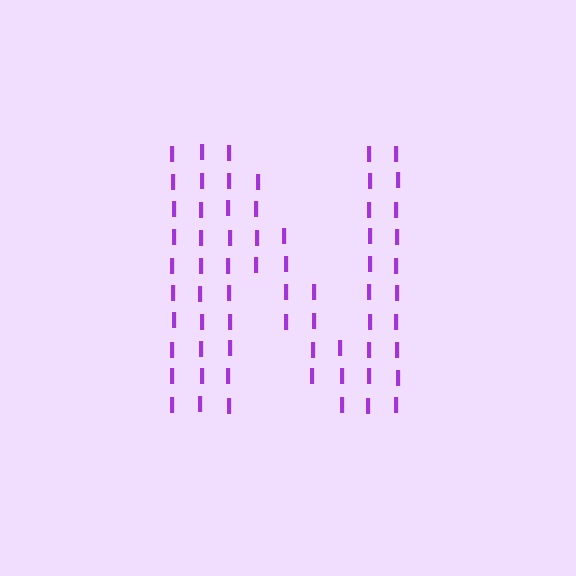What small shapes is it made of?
It is made of small letter I's.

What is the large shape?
The large shape is the letter N.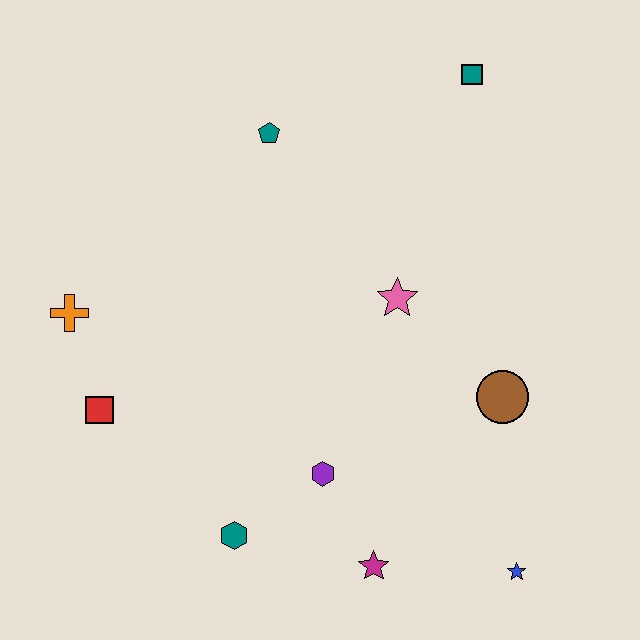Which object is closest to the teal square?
The teal pentagon is closest to the teal square.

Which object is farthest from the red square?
The teal square is farthest from the red square.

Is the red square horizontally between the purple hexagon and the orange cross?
Yes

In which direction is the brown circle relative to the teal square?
The brown circle is below the teal square.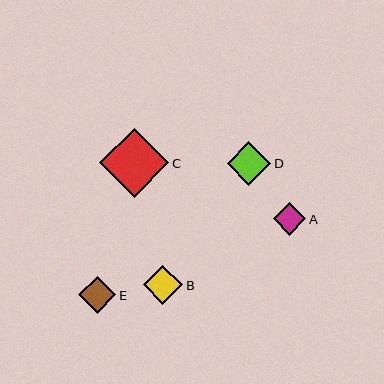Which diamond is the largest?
Diamond C is the largest with a size of approximately 69 pixels.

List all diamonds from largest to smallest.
From largest to smallest: C, D, B, E, A.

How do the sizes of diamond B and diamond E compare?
Diamond B and diamond E are approximately the same size.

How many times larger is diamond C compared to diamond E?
Diamond C is approximately 1.8 times the size of diamond E.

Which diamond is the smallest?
Diamond A is the smallest with a size of approximately 33 pixels.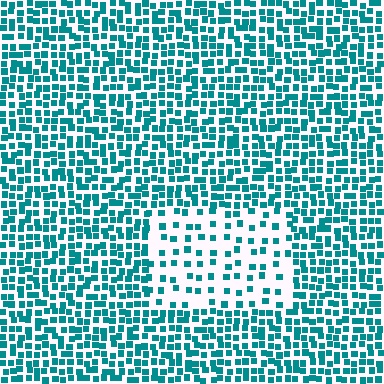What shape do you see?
I see a rectangle.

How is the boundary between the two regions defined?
The boundary is defined by a change in element density (approximately 2.4x ratio). All elements are the same color, size, and shape.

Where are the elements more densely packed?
The elements are more densely packed outside the rectangle boundary.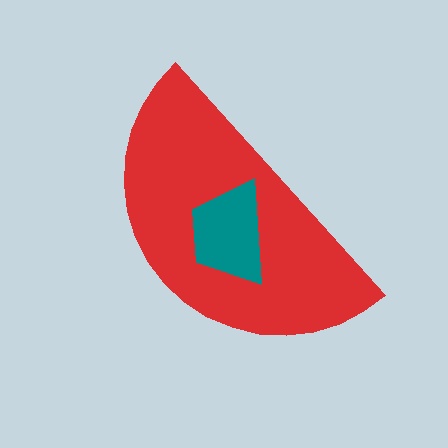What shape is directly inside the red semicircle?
The teal trapezoid.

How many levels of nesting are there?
2.